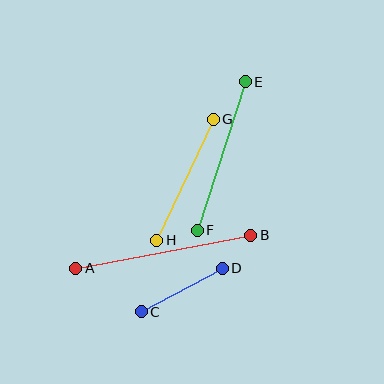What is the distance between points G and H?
The distance is approximately 133 pixels.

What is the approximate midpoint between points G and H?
The midpoint is at approximately (185, 180) pixels.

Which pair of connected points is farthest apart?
Points A and B are farthest apart.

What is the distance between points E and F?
The distance is approximately 156 pixels.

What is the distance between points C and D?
The distance is approximately 92 pixels.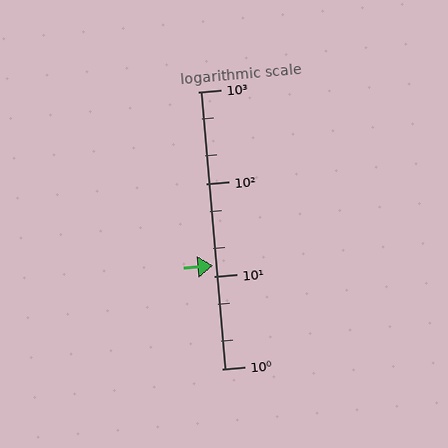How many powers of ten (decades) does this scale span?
The scale spans 3 decades, from 1 to 1000.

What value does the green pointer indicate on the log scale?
The pointer indicates approximately 13.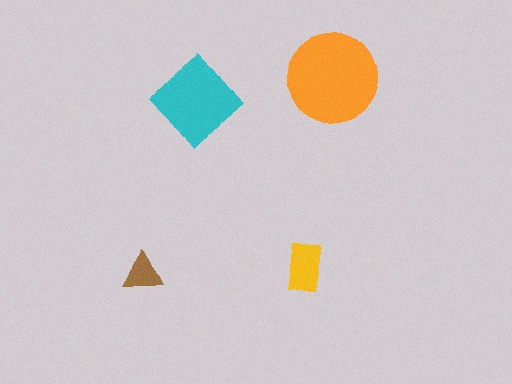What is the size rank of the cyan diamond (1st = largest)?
2nd.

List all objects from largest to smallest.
The orange circle, the cyan diamond, the yellow rectangle, the brown triangle.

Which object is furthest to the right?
The orange circle is rightmost.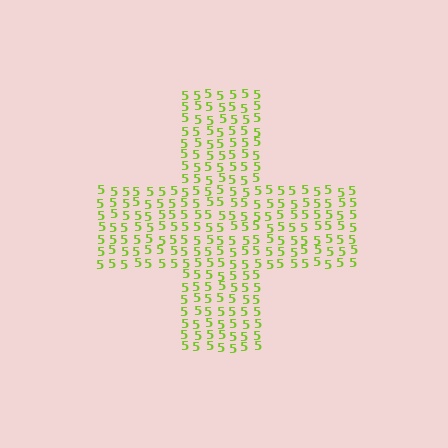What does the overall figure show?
The overall figure shows a cross.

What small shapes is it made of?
It is made of small digit 5's.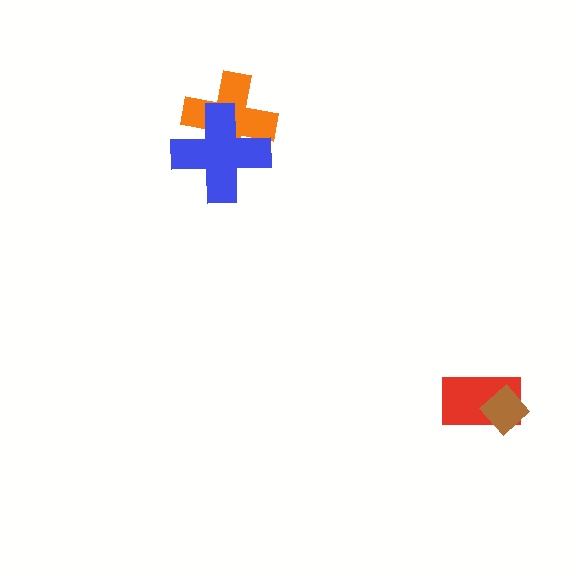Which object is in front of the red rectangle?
The brown diamond is in front of the red rectangle.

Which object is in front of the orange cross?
The blue cross is in front of the orange cross.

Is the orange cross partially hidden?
Yes, it is partially covered by another shape.